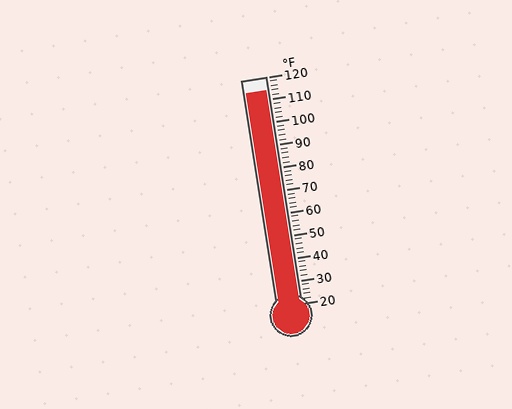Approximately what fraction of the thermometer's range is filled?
The thermometer is filled to approximately 95% of its range.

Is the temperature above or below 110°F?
The temperature is above 110°F.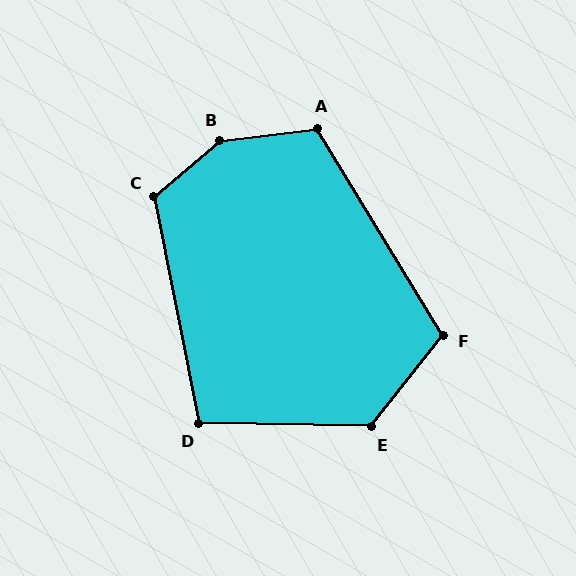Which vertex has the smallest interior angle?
D, at approximately 102 degrees.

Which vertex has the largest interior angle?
B, at approximately 147 degrees.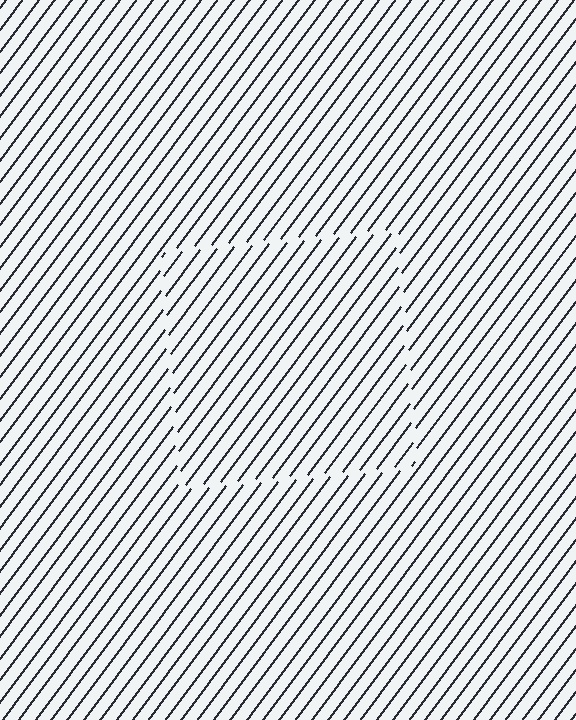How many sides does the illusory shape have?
4 sides — the line-ends trace a square.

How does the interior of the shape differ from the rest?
The interior of the shape contains the same grating, shifted by half a period — the contour is defined by the phase discontinuity where line-ends from the inner and outer gratings abut.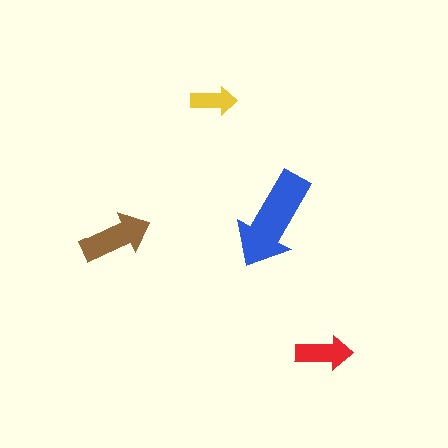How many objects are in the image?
There are 4 objects in the image.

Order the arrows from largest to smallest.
the blue one, the brown one, the red one, the yellow one.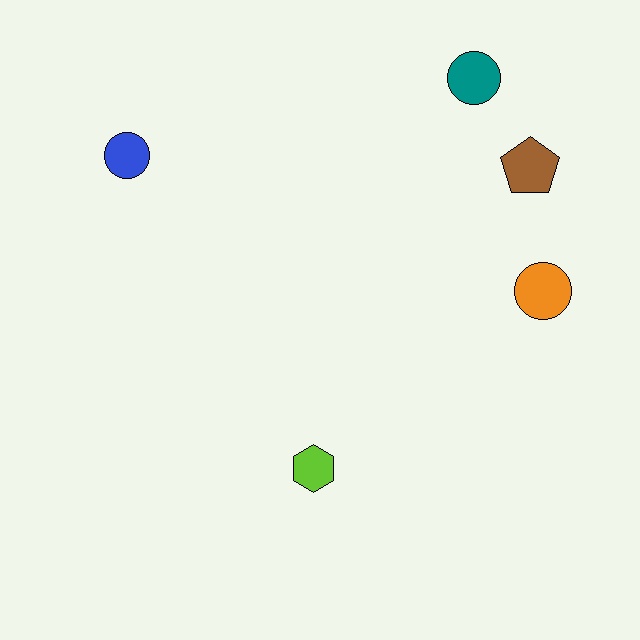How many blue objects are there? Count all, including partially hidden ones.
There is 1 blue object.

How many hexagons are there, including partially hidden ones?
There is 1 hexagon.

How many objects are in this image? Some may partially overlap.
There are 5 objects.